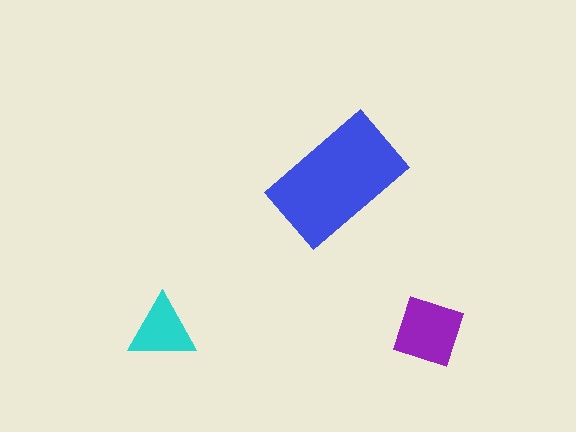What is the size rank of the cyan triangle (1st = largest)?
3rd.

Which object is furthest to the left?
The cyan triangle is leftmost.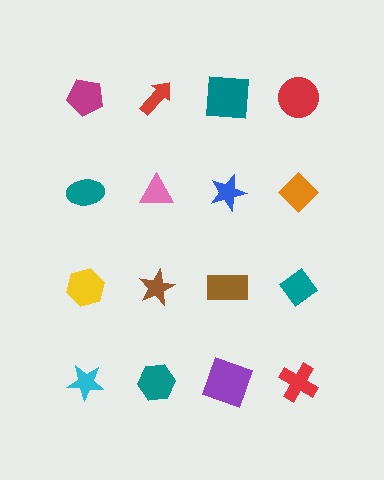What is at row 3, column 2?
A brown star.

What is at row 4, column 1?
A cyan star.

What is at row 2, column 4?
An orange diamond.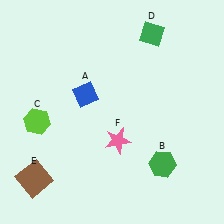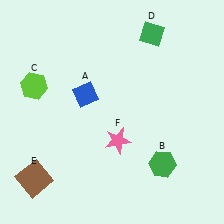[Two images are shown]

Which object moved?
The lime hexagon (C) moved up.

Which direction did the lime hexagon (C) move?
The lime hexagon (C) moved up.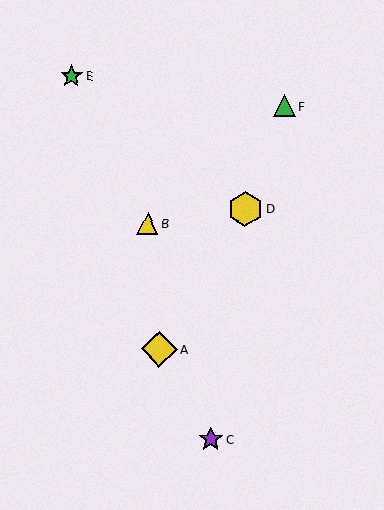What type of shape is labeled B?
Shape B is a yellow triangle.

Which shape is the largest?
The yellow diamond (labeled A) is the largest.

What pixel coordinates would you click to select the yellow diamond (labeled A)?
Click at (159, 349) to select the yellow diamond A.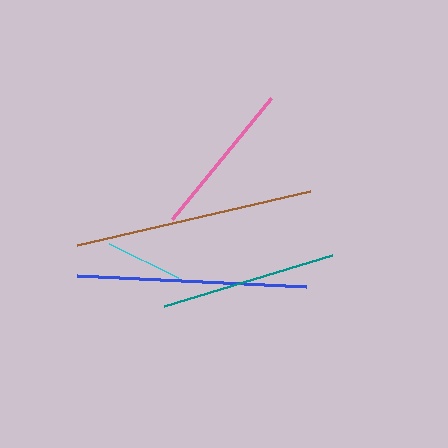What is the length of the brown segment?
The brown segment is approximately 239 pixels long.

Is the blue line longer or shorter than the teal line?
The blue line is longer than the teal line.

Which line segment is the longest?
The brown line is the longest at approximately 239 pixels.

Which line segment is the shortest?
The cyan line is the shortest at approximately 77 pixels.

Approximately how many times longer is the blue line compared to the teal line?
The blue line is approximately 1.3 times the length of the teal line.